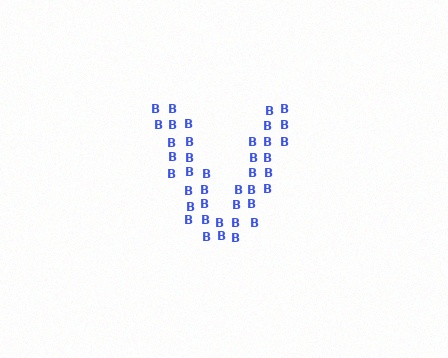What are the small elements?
The small elements are letter B's.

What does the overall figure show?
The overall figure shows the letter V.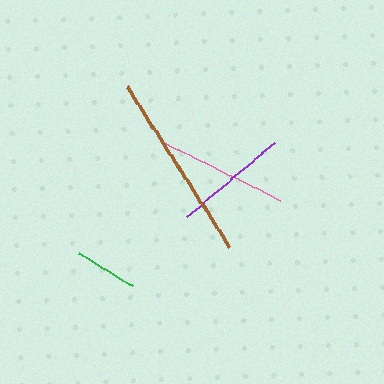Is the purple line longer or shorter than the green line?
The purple line is longer than the green line.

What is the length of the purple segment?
The purple segment is approximately 115 pixels long.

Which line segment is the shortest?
The green line is the shortest at approximately 63 pixels.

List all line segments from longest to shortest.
From longest to shortest: brown, pink, purple, green.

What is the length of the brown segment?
The brown segment is approximately 190 pixels long.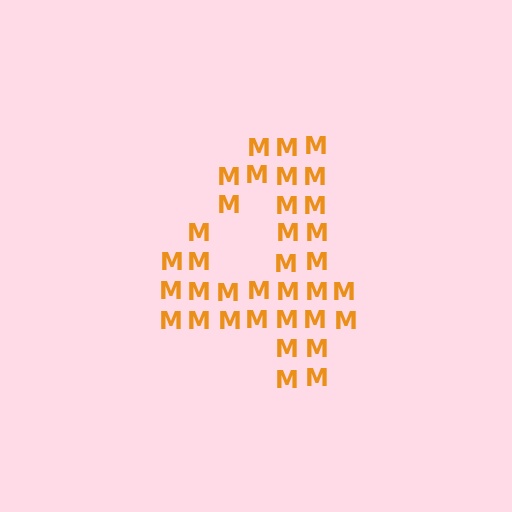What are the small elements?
The small elements are letter M's.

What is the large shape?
The large shape is the digit 4.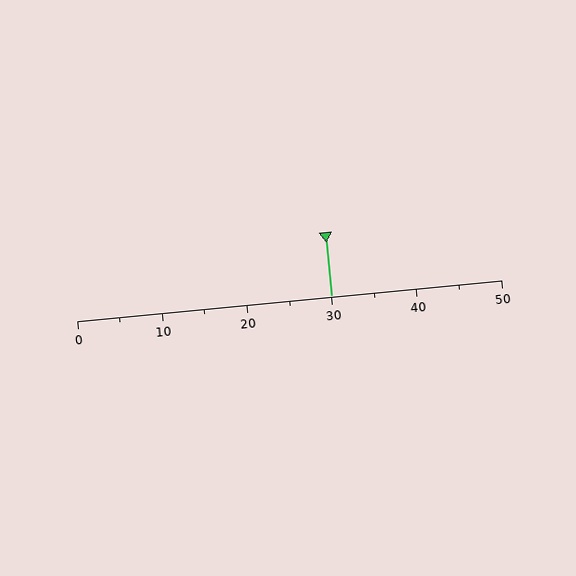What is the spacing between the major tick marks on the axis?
The major ticks are spaced 10 apart.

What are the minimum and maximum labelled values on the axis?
The axis runs from 0 to 50.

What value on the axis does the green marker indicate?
The marker indicates approximately 30.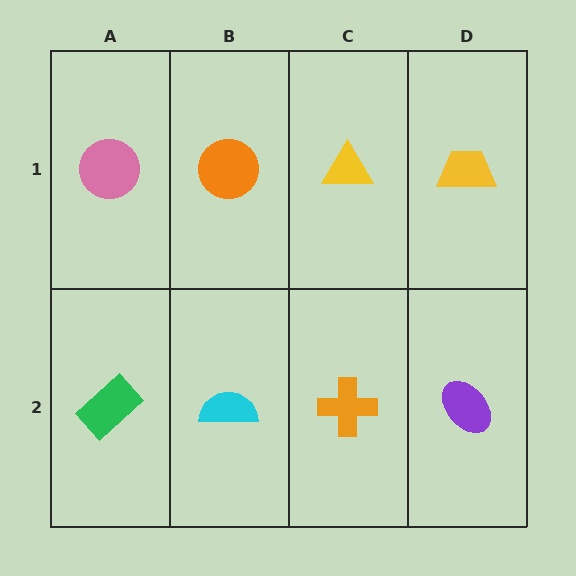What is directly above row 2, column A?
A pink circle.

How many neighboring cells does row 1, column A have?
2.